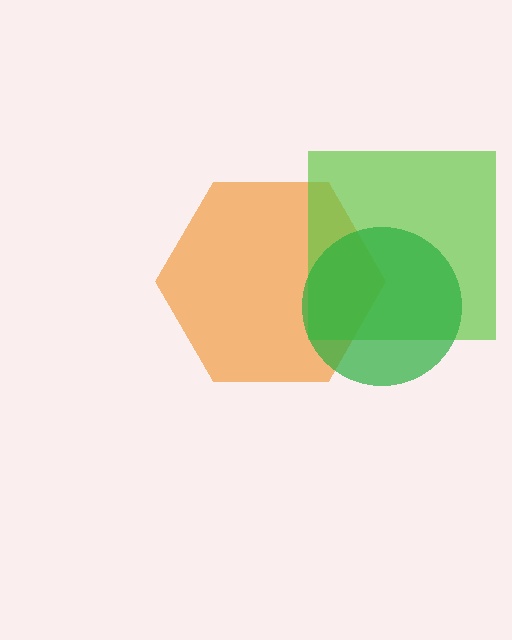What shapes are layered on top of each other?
The layered shapes are: an orange hexagon, a lime square, a green circle.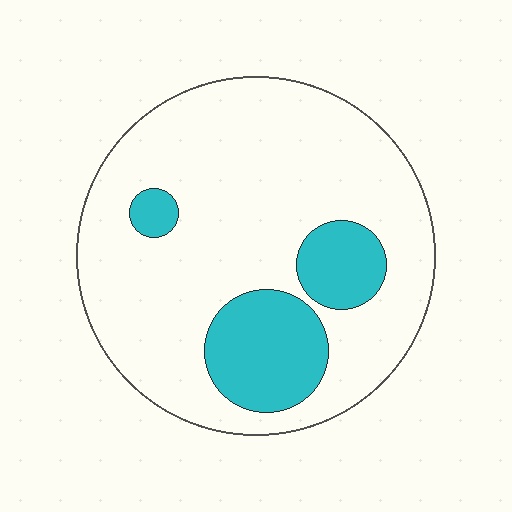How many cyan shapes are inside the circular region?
3.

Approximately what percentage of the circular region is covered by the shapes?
Approximately 20%.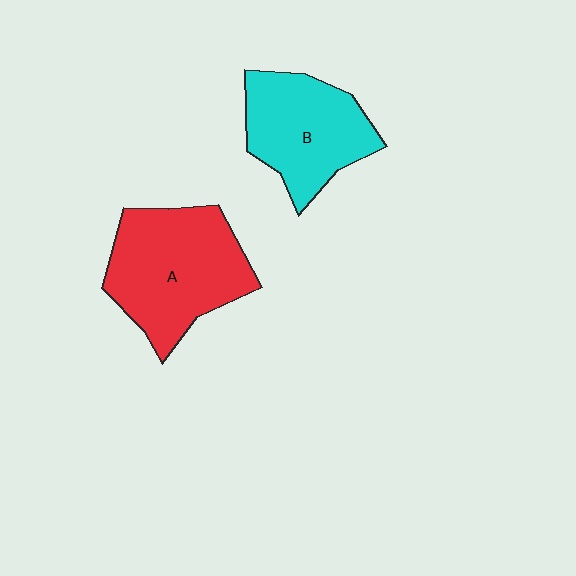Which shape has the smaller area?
Shape B (cyan).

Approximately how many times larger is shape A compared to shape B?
Approximately 1.2 times.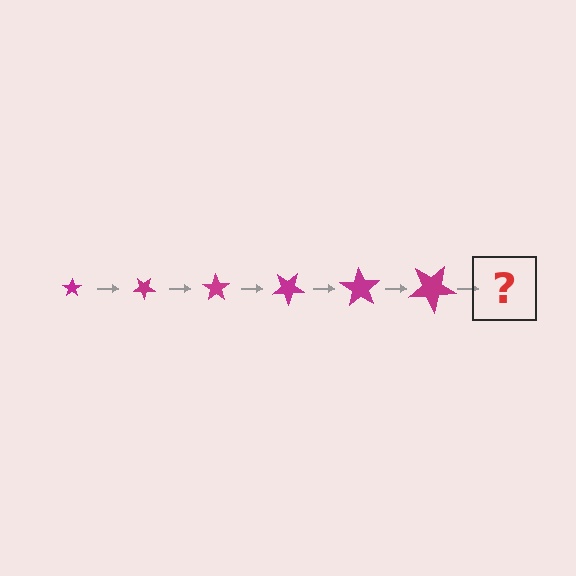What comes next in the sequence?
The next element should be a star, larger than the previous one and rotated 210 degrees from the start.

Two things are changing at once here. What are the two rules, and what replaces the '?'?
The two rules are that the star grows larger each step and it rotates 35 degrees each step. The '?' should be a star, larger than the previous one and rotated 210 degrees from the start.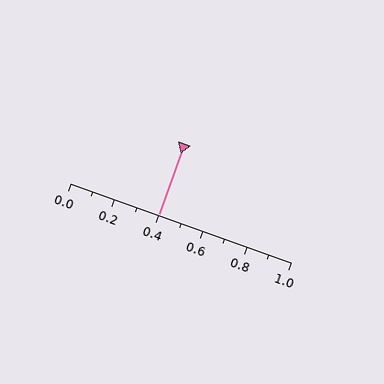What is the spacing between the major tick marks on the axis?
The major ticks are spaced 0.2 apart.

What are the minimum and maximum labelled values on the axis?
The axis runs from 0.0 to 1.0.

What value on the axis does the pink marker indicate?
The marker indicates approximately 0.4.